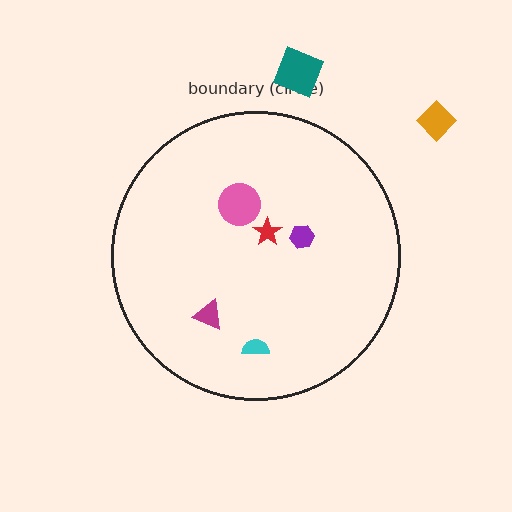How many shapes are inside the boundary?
5 inside, 2 outside.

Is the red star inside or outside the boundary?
Inside.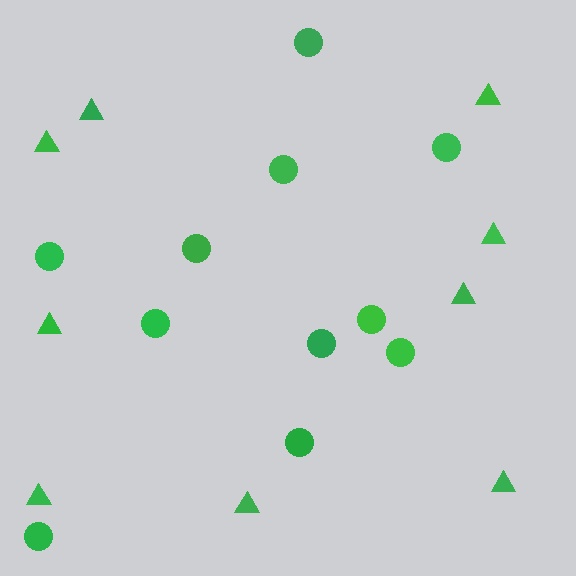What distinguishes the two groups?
There are 2 groups: one group of circles (11) and one group of triangles (9).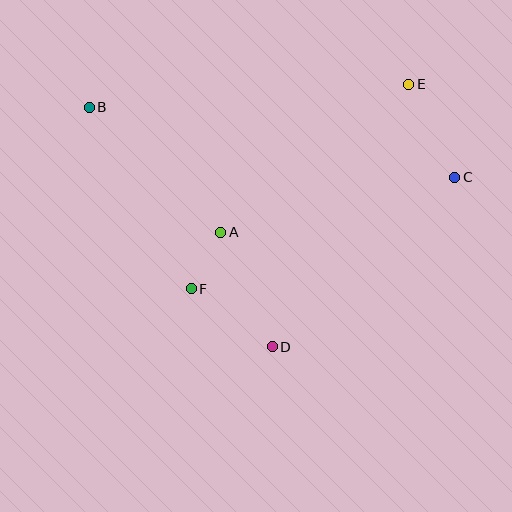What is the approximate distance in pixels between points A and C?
The distance between A and C is approximately 240 pixels.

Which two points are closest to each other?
Points A and F are closest to each other.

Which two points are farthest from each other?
Points B and C are farthest from each other.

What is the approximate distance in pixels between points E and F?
The distance between E and F is approximately 299 pixels.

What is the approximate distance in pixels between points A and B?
The distance between A and B is approximately 181 pixels.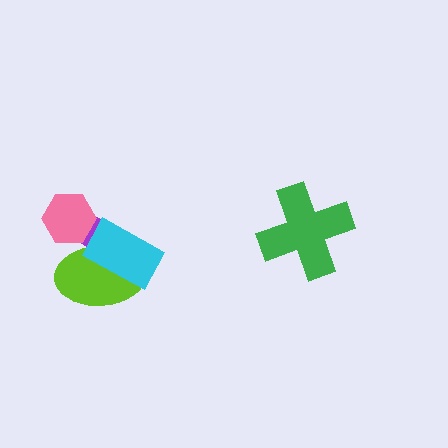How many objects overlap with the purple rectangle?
3 objects overlap with the purple rectangle.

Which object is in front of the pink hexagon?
The lime ellipse is in front of the pink hexagon.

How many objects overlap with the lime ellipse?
3 objects overlap with the lime ellipse.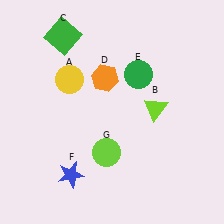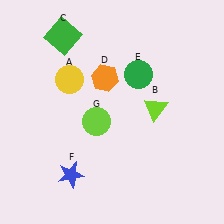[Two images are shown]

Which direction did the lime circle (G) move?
The lime circle (G) moved up.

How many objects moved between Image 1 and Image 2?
1 object moved between the two images.